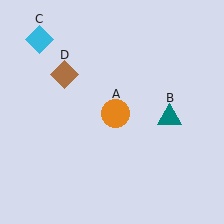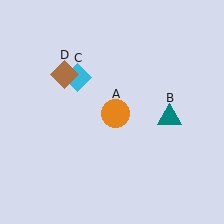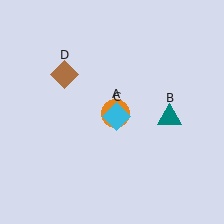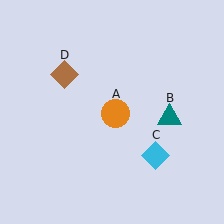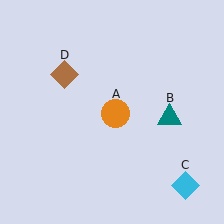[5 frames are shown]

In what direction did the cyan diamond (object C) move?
The cyan diamond (object C) moved down and to the right.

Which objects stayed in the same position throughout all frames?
Orange circle (object A) and teal triangle (object B) and brown diamond (object D) remained stationary.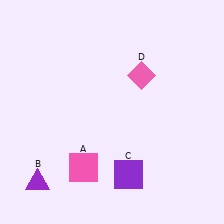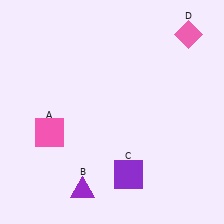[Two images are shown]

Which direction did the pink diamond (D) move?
The pink diamond (D) moved right.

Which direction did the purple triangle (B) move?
The purple triangle (B) moved right.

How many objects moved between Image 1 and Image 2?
3 objects moved between the two images.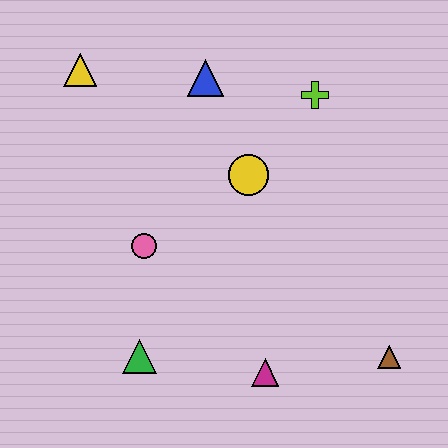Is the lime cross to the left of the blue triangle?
No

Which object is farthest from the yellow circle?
The brown triangle is farthest from the yellow circle.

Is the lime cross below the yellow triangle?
Yes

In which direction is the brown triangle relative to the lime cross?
The brown triangle is below the lime cross.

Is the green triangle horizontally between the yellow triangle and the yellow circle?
Yes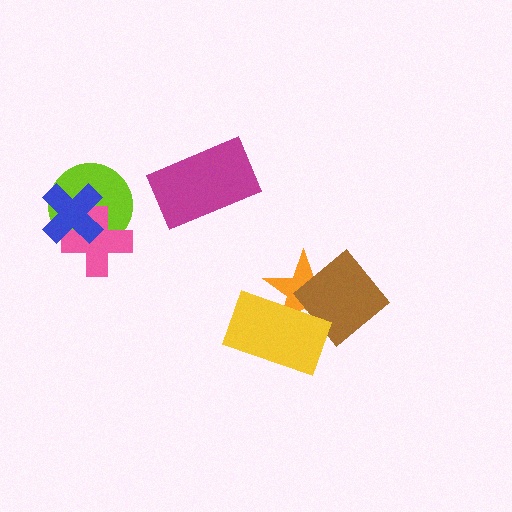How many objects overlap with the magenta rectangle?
0 objects overlap with the magenta rectangle.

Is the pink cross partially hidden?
Yes, it is partially covered by another shape.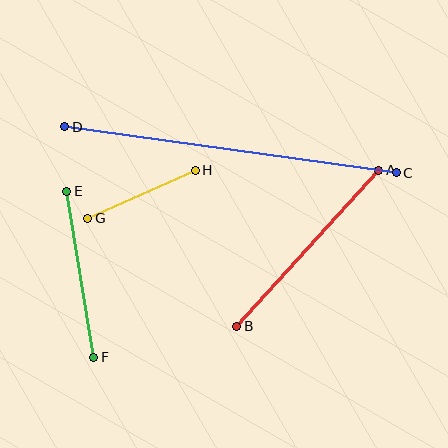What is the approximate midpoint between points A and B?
The midpoint is at approximately (308, 248) pixels.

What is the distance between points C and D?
The distance is approximately 335 pixels.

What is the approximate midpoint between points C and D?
The midpoint is at approximately (231, 150) pixels.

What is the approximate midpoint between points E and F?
The midpoint is at approximately (80, 274) pixels.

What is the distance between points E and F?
The distance is approximately 168 pixels.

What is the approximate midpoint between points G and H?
The midpoint is at approximately (142, 194) pixels.